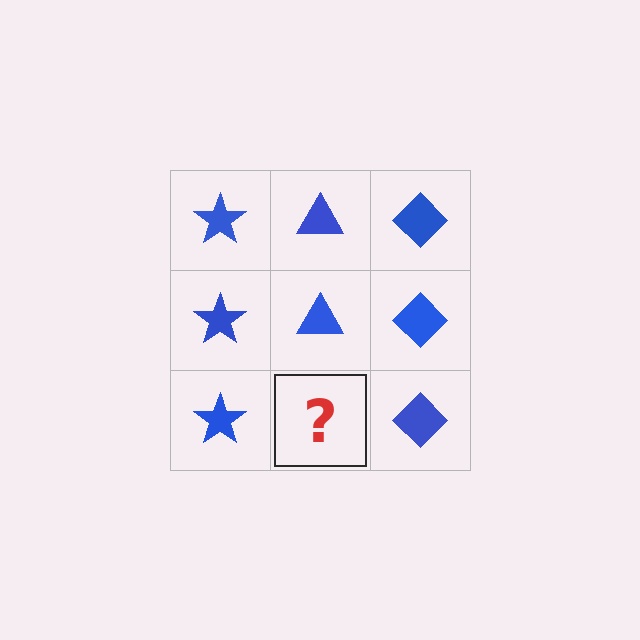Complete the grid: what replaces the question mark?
The question mark should be replaced with a blue triangle.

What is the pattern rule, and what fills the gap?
The rule is that each column has a consistent shape. The gap should be filled with a blue triangle.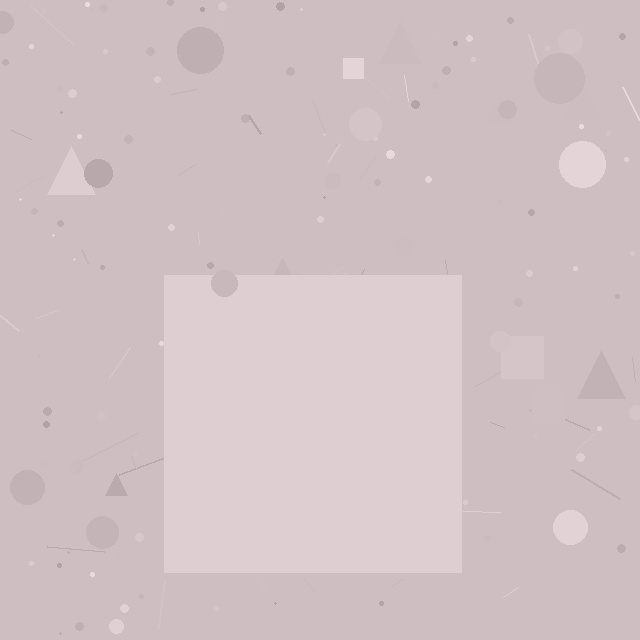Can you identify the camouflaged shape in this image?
The camouflaged shape is a square.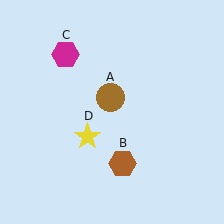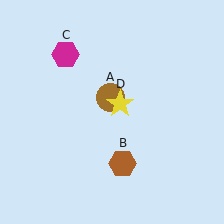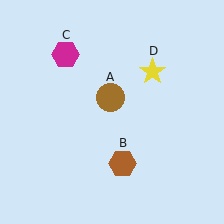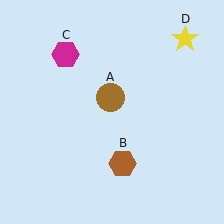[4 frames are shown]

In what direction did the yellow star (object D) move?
The yellow star (object D) moved up and to the right.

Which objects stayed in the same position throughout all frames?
Brown circle (object A) and brown hexagon (object B) and magenta hexagon (object C) remained stationary.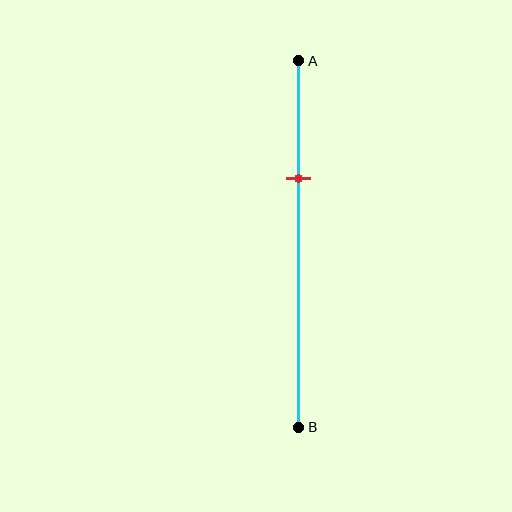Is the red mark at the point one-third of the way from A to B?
Yes, the mark is approximately at the one-third point.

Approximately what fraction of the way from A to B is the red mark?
The red mark is approximately 30% of the way from A to B.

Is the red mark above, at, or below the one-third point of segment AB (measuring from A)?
The red mark is approximately at the one-third point of segment AB.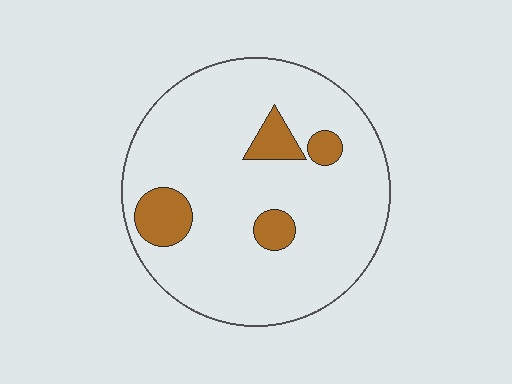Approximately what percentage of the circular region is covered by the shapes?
Approximately 10%.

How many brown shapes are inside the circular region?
4.